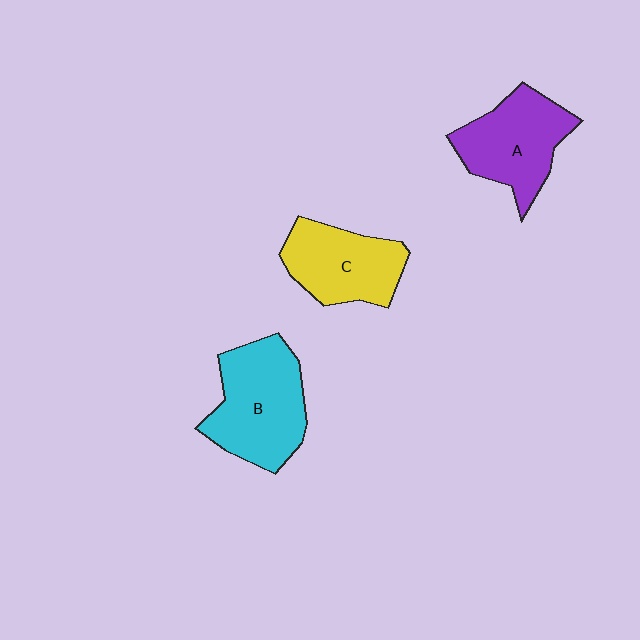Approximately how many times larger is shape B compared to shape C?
Approximately 1.2 times.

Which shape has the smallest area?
Shape C (yellow).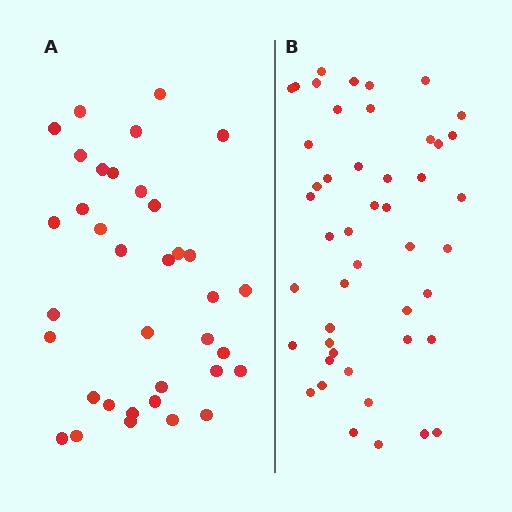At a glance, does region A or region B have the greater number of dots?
Region B (the right region) has more dots.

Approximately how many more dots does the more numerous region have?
Region B has roughly 12 or so more dots than region A.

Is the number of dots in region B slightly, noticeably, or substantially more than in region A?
Region B has noticeably more, but not dramatically so. The ratio is roughly 1.3 to 1.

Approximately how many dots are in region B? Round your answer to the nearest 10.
About 50 dots. (The exact count is 47, which rounds to 50.)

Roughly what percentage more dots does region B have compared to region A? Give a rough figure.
About 30% more.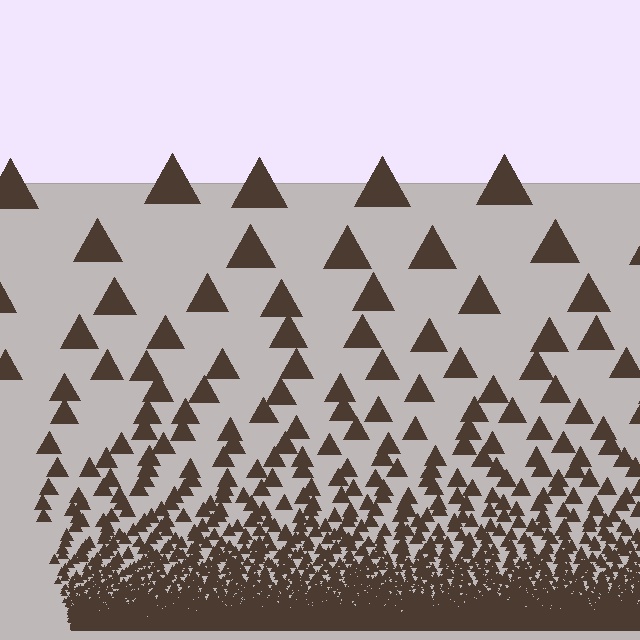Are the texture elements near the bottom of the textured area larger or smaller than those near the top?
Smaller. The gradient is inverted — elements near the bottom are smaller and denser.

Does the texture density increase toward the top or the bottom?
Density increases toward the bottom.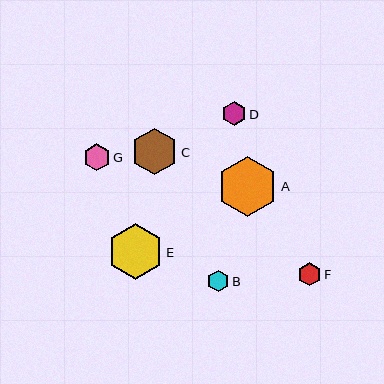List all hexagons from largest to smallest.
From largest to smallest: A, E, C, G, D, F, B.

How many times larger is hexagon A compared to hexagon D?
Hexagon A is approximately 2.5 times the size of hexagon D.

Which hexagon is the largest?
Hexagon A is the largest with a size of approximately 60 pixels.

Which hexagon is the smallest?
Hexagon B is the smallest with a size of approximately 21 pixels.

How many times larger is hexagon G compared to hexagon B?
Hexagon G is approximately 1.3 times the size of hexagon B.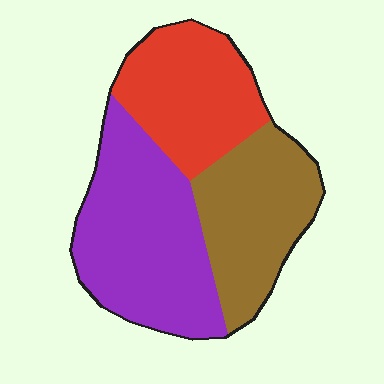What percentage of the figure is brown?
Brown takes up between a sixth and a third of the figure.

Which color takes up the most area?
Purple, at roughly 40%.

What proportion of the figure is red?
Red takes up about one quarter (1/4) of the figure.